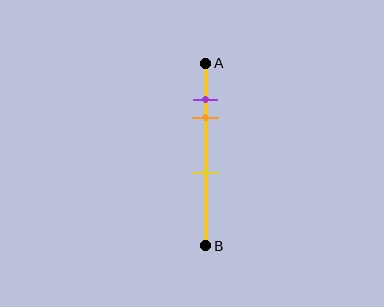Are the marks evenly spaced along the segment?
No, the marks are not evenly spaced.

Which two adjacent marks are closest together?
The purple and orange marks are the closest adjacent pair.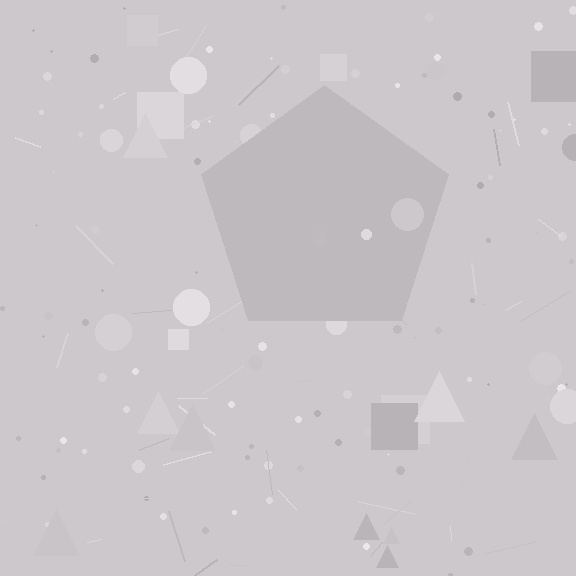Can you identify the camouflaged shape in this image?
The camouflaged shape is a pentagon.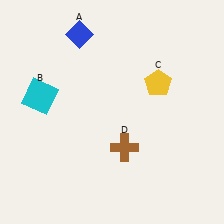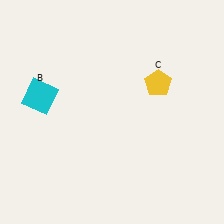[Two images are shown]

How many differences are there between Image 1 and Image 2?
There are 2 differences between the two images.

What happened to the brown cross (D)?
The brown cross (D) was removed in Image 2. It was in the bottom-right area of Image 1.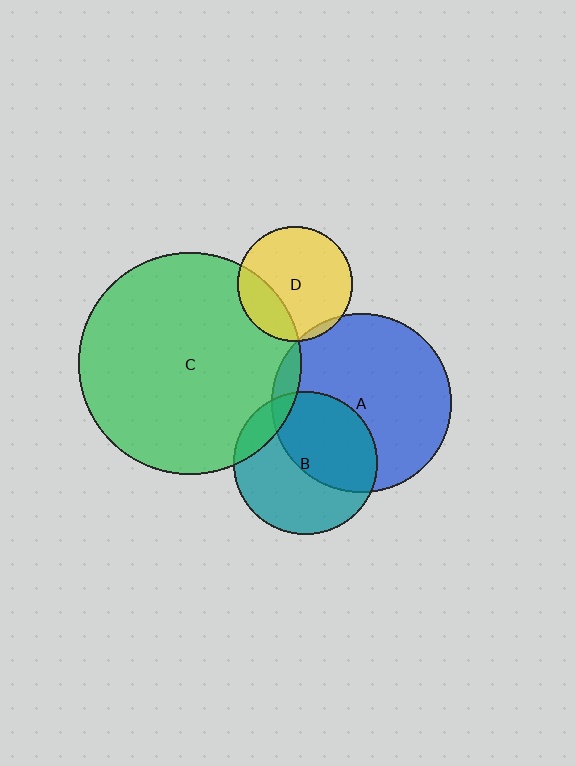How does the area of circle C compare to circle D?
Approximately 3.7 times.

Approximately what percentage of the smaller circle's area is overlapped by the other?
Approximately 5%.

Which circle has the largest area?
Circle C (green).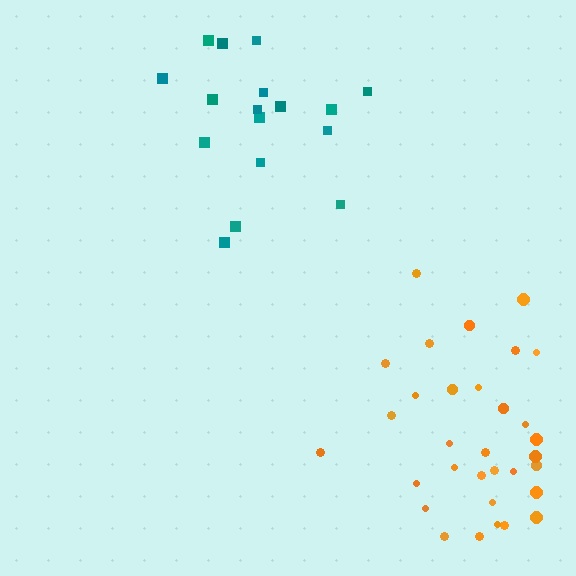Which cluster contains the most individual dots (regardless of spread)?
Orange (32).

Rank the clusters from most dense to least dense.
orange, teal.